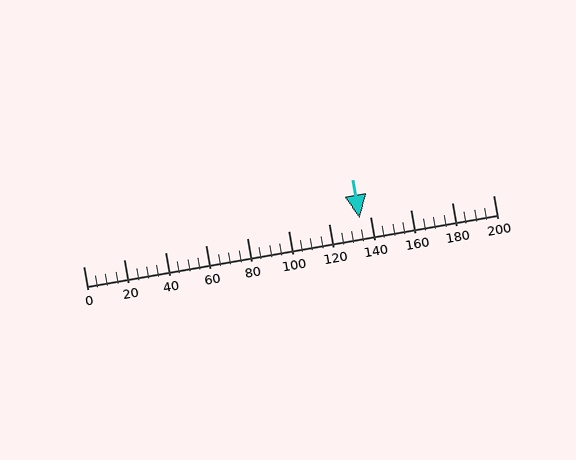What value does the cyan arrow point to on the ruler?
The cyan arrow points to approximately 135.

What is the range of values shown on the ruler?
The ruler shows values from 0 to 200.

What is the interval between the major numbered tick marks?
The major tick marks are spaced 20 units apart.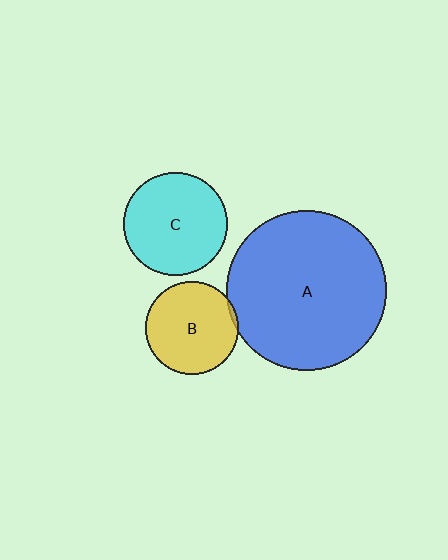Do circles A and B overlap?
Yes.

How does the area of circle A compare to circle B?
Approximately 2.9 times.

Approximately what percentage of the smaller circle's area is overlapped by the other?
Approximately 5%.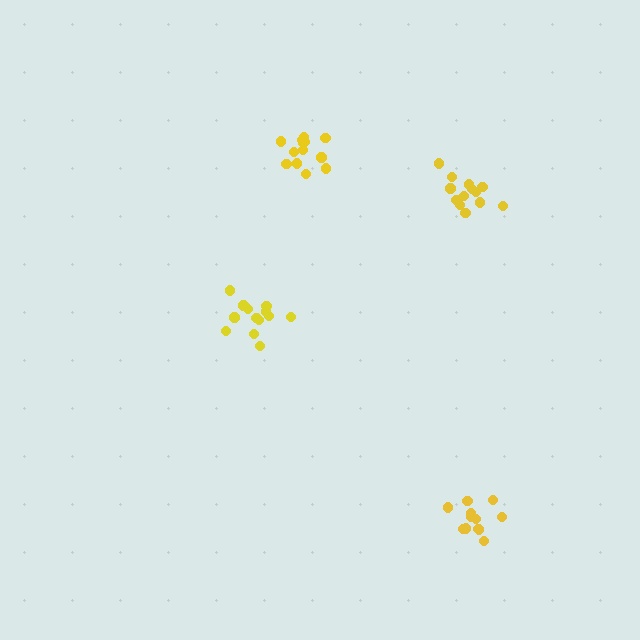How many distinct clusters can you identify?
There are 4 distinct clusters.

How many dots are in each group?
Group 1: 13 dots, Group 2: 13 dots, Group 3: 13 dots, Group 4: 12 dots (51 total).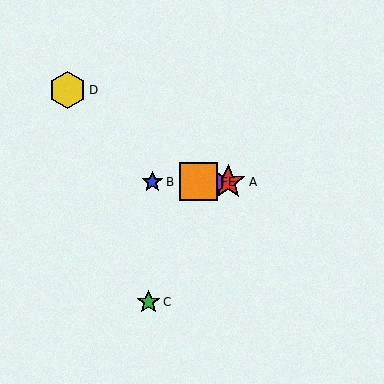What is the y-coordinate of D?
Object D is at y≈90.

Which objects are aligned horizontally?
Objects A, B, E, F are aligned horizontally.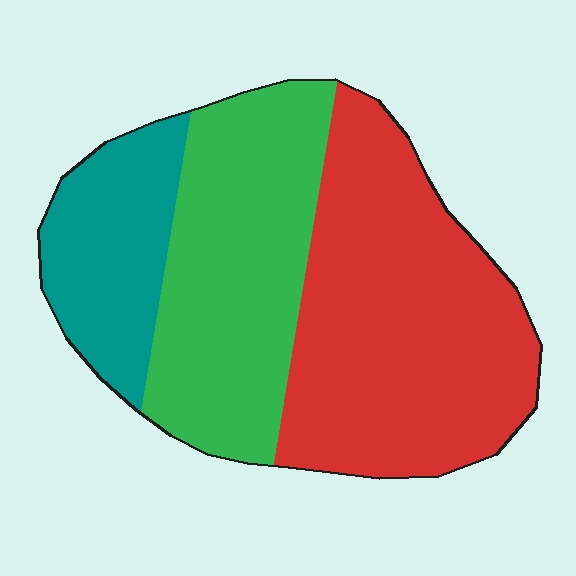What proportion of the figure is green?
Green takes up about one third (1/3) of the figure.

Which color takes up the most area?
Red, at roughly 45%.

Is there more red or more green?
Red.